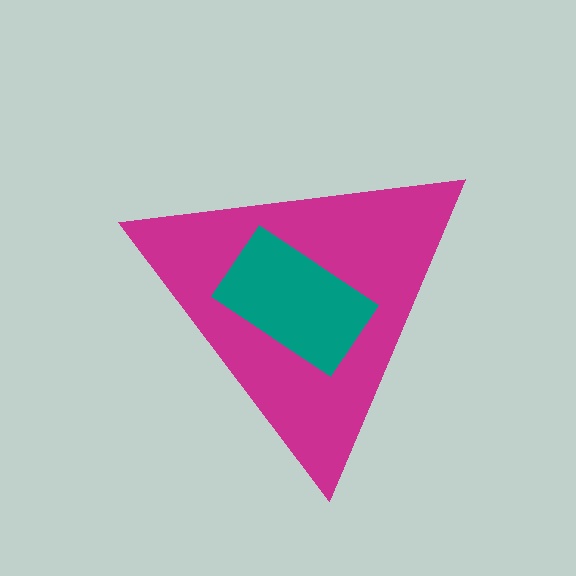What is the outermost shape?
The magenta triangle.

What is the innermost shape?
The teal rectangle.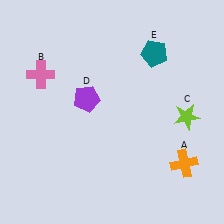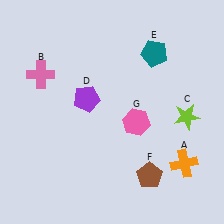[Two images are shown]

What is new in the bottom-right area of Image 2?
A brown pentagon (F) was added in the bottom-right area of Image 2.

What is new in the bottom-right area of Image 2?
A pink hexagon (G) was added in the bottom-right area of Image 2.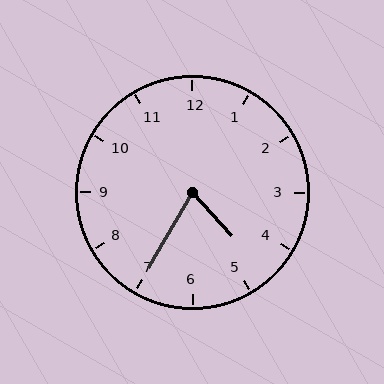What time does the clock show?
4:35.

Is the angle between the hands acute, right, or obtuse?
It is acute.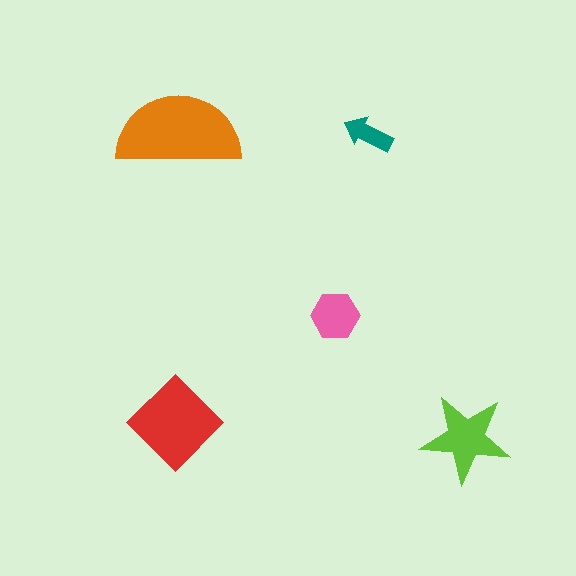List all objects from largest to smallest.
The orange semicircle, the red diamond, the lime star, the pink hexagon, the teal arrow.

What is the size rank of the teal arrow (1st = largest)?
5th.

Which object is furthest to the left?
The red diamond is leftmost.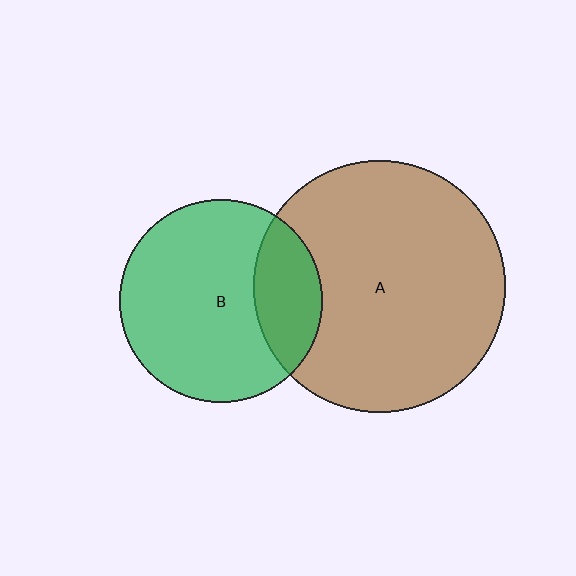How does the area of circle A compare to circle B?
Approximately 1.5 times.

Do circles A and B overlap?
Yes.